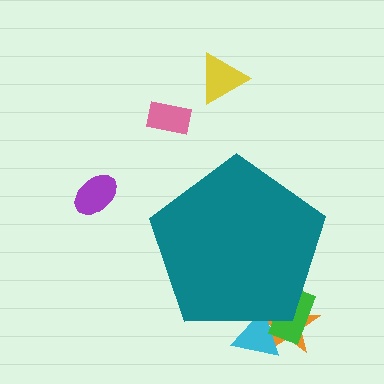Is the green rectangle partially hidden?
Yes, the green rectangle is partially hidden behind the teal pentagon.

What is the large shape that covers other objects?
A teal pentagon.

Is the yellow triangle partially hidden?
No, the yellow triangle is fully visible.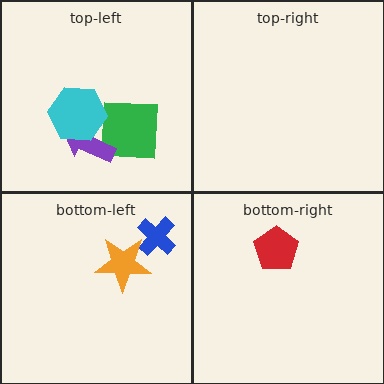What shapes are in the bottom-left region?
The blue cross, the orange star.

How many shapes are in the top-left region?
3.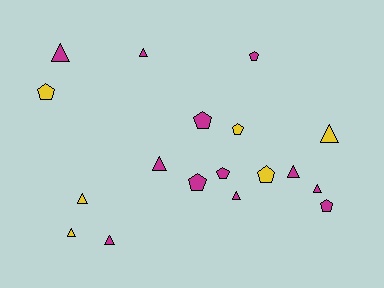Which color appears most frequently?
Magenta, with 12 objects.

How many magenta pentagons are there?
There are 5 magenta pentagons.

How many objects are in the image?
There are 18 objects.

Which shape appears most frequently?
Triangle, with 10 objects.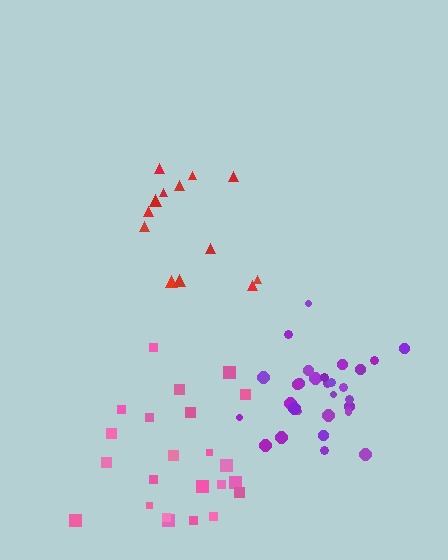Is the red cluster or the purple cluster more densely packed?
Purple.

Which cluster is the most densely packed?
Purple.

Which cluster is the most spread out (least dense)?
Red.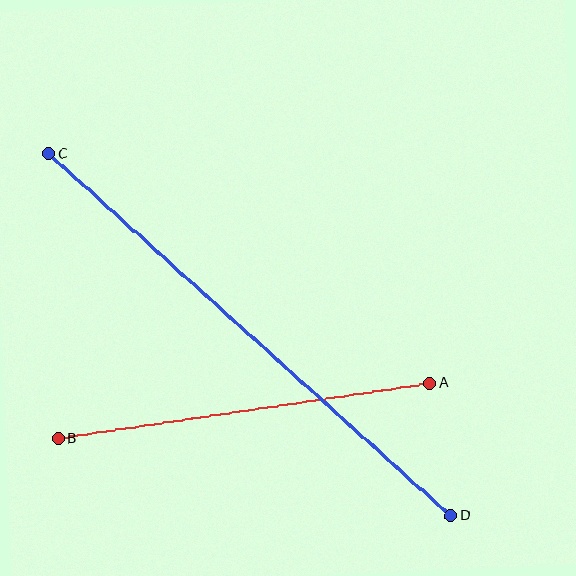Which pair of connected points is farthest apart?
Points C and D are farthest apart.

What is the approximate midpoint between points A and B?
The midpoint is at approximately (244, 411) pixels.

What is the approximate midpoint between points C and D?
The midpoint is at approximately (250, 335) pixels.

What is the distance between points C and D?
The distance is approximately 541 pixels.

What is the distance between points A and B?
The distance is approximately 376 pixels.